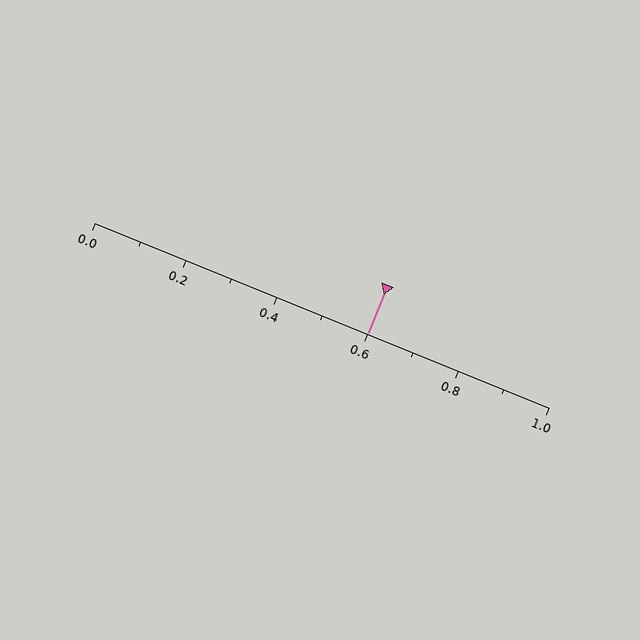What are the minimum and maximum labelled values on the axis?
The axis runs from 0.0 to 1.0.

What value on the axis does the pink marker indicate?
The marker indicates approximately 0.6.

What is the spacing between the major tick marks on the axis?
The major ticks are spaced 0.2 apart.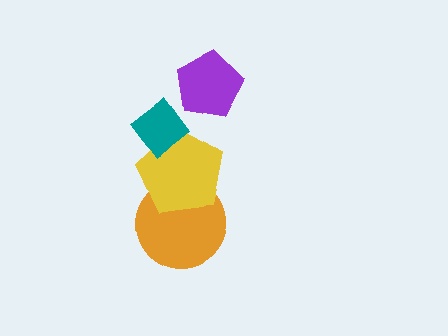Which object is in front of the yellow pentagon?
The teal diamond is in front of the yellow pentagon.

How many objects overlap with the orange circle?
1 object overlaps with the orange circle.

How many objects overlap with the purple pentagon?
0 objects overlap with the purple pentagon.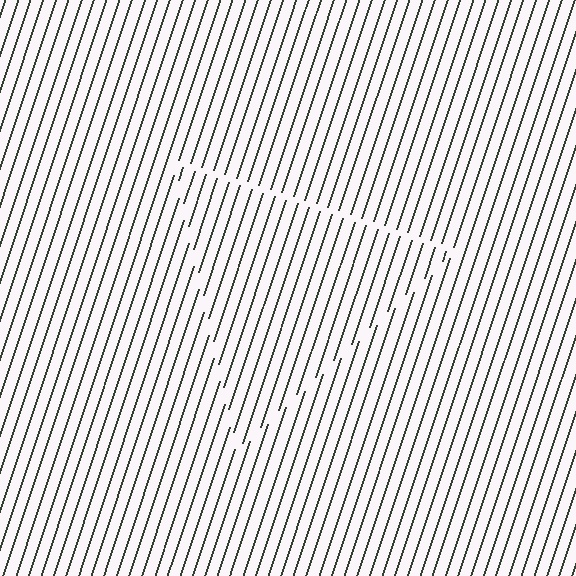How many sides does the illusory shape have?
3 sides — the line-ends trace a triangle.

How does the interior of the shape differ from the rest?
The interior of the shape contains the same grating, shifted by half a period — the contour is defined by the phase discontinuity where line-ends from the inner and outer gratings abut.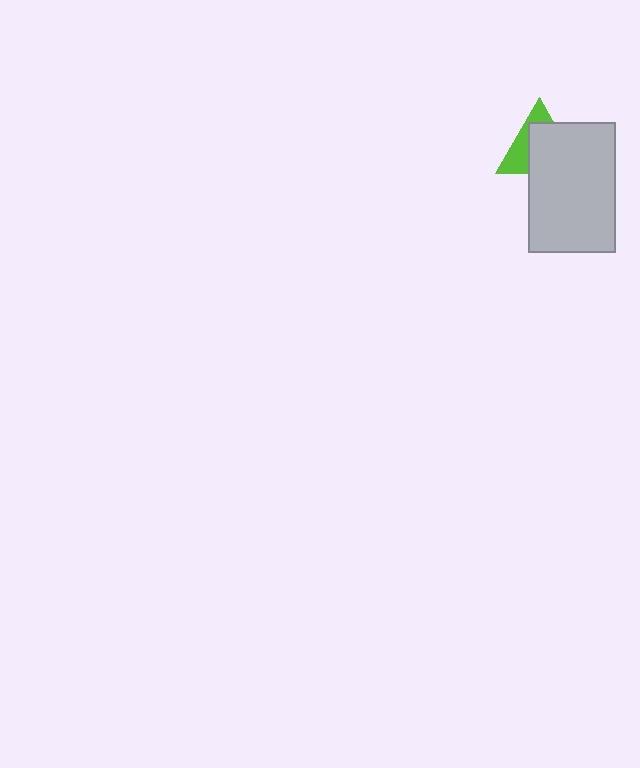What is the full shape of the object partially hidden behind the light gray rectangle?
The partially hidden object is a lime triangle.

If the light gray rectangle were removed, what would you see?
You would see the complete lime triangle.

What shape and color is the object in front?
The object in front is a light gray rectangle.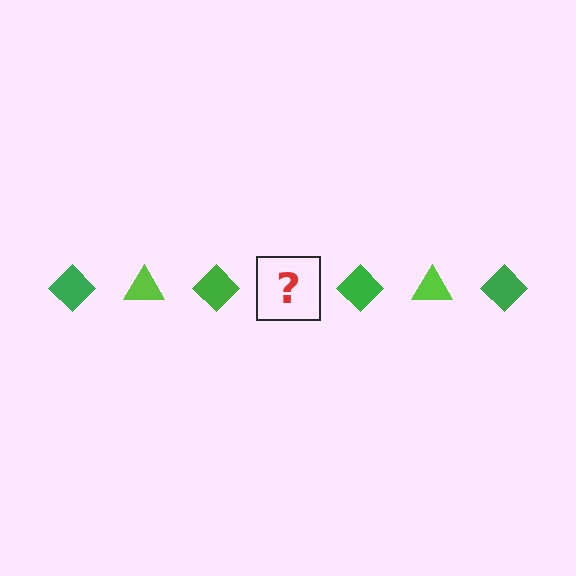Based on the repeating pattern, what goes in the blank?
The blank should be a lime triangle.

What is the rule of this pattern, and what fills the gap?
The rule is that the pattern alternates between green diamond and lime triangle. The gap should be filled with a lime triangle.